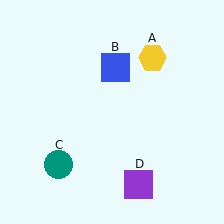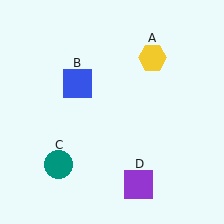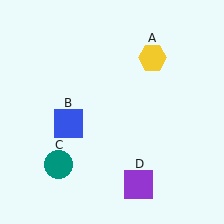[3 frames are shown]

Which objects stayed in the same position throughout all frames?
Yellow hexagon (object A) and teal circle (object C) and purple square (object D) remained stationary.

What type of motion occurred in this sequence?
The blue square (object B) rotated counterclockwise around the center of the scene.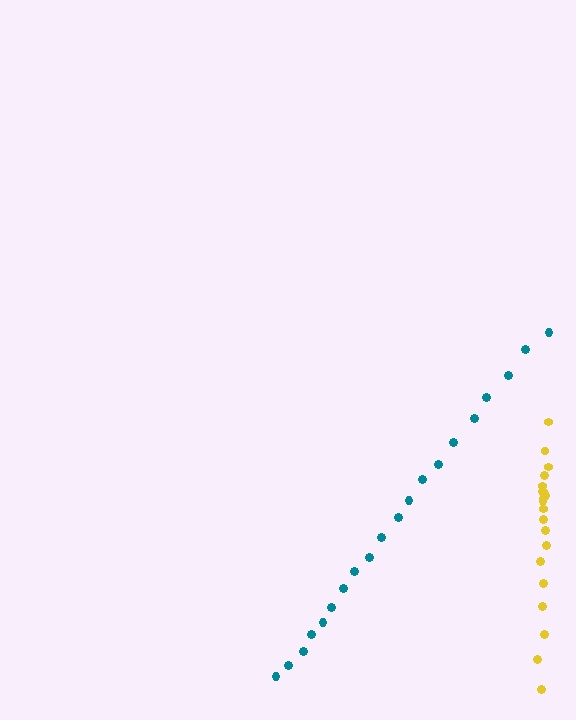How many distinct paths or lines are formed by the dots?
There are 2 distinct paths.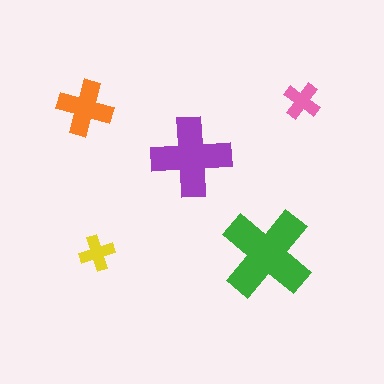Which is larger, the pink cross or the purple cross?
The purple one.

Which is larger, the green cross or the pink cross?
The green one.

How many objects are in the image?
There are 5 objects in the image.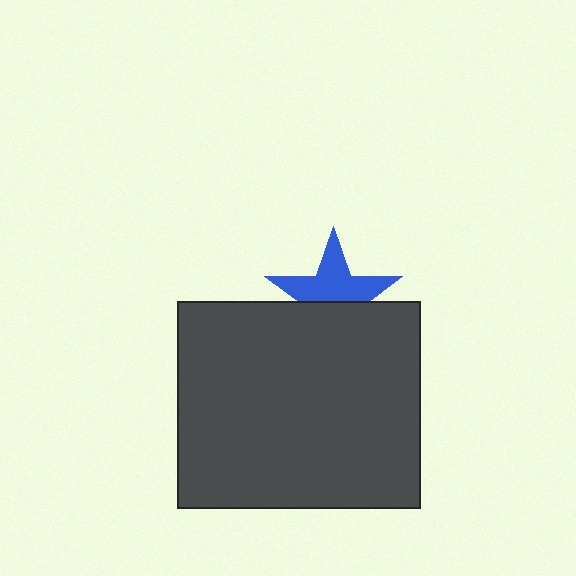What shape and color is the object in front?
The object in front is a dark gray rectangle.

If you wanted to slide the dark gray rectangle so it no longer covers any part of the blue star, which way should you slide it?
Slide it down — that is the most direct way to separate the two shapes.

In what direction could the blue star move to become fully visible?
The blue star could move up. That would shift it out from behind the dark gray rectangle entirely.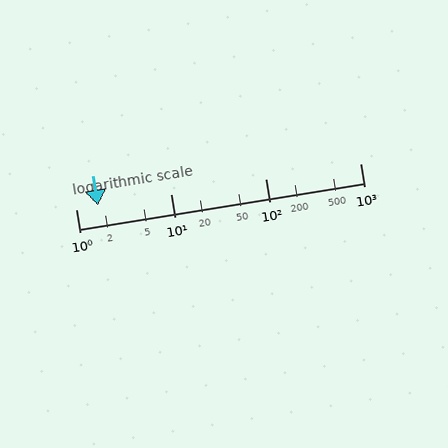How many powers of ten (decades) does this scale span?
The scale spans 3 decades, from 1 to 1000.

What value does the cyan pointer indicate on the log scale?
The pointer indicates approximately 1.7.